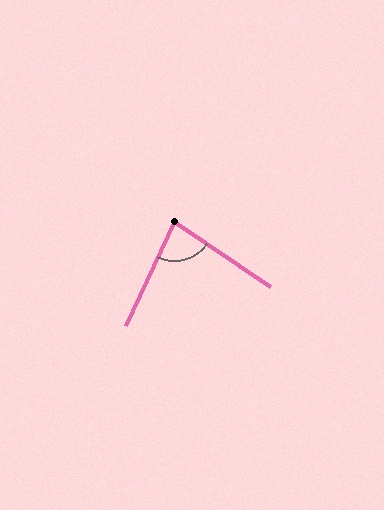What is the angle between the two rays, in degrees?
Approximately 81 degrees.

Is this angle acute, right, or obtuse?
It is acute.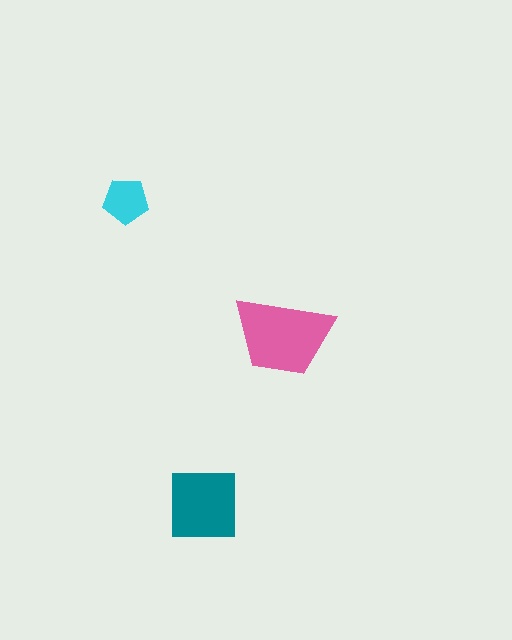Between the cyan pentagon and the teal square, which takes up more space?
The teal square.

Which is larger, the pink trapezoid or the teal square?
The pink trapezoid.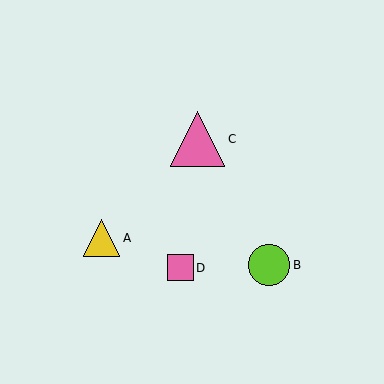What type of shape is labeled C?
Shape C is a pink triangle.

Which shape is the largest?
The pink triangle (labeled C) is the largest.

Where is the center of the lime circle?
The center of the lime circle is at (269, 265).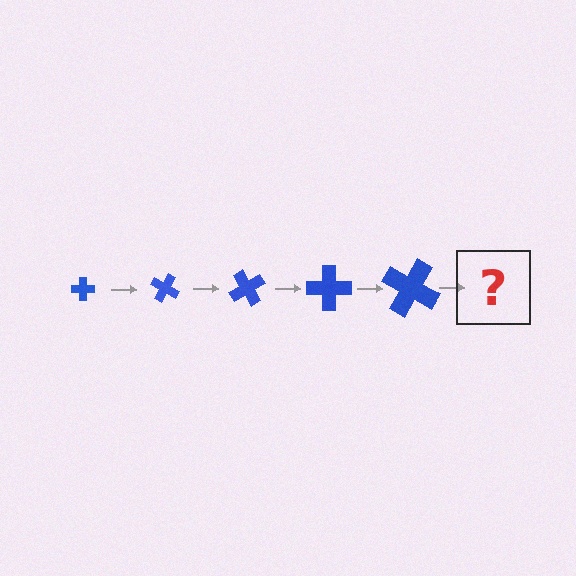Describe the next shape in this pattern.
It should be a cross, larger than the previous one and rotated 150 degrees from the start.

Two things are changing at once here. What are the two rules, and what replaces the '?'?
The two rules are that the cross grows larger each step and it rotates 30 degrees each step. The '?' should be a cross, larger than the previous one and rotated 150 degrees from the start.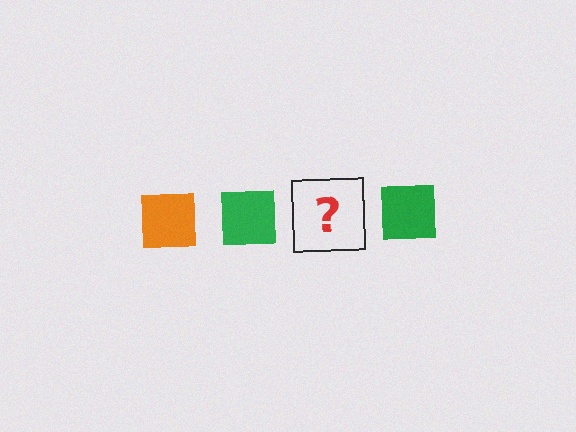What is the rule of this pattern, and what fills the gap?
The rule is that the pattern cycles through orange, green squares. The gap should be filled with an orange square.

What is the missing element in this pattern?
The missing element is an orange square.